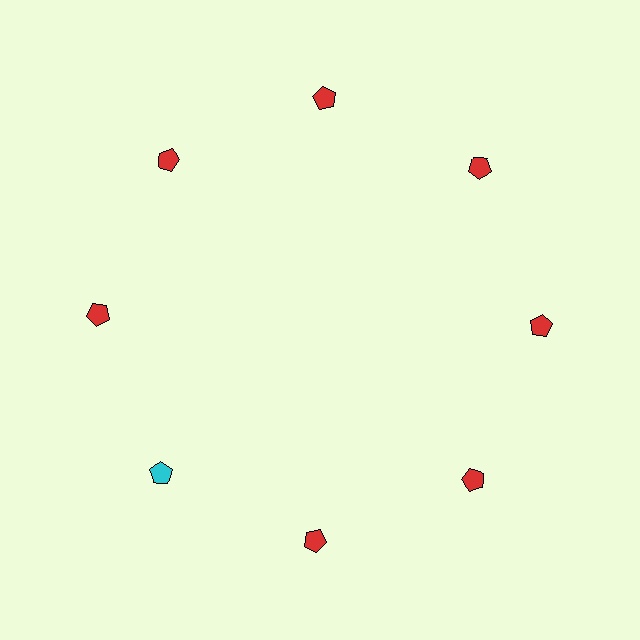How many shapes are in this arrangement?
There are 8 shapes arranged in a ring pattern.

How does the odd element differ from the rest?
It has a different color: cyan instead of red.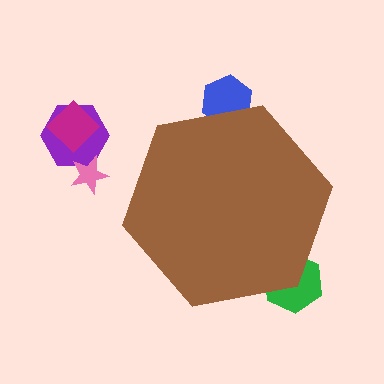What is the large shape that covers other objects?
A brown hexagon.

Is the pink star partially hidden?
No, the pink star is fully visible.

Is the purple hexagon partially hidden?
No, the purple hexagon is fully visible.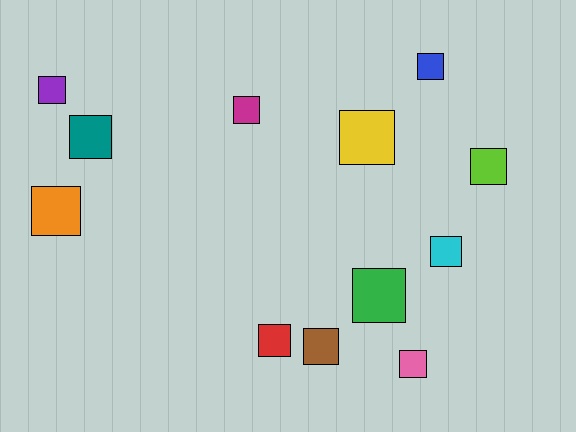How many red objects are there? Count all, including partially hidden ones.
There is 1 red object.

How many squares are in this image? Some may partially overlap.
There are 12 squares.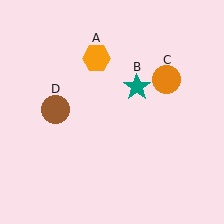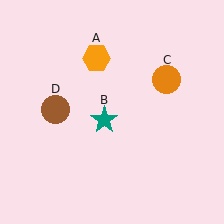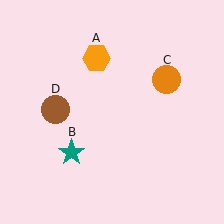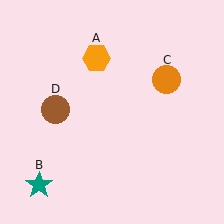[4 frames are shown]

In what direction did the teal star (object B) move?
The teal star (object B) moved down and to the left.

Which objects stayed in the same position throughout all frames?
Orange hexagon (object A) and orange circle (object C) and brown circle (object D) remained stationary.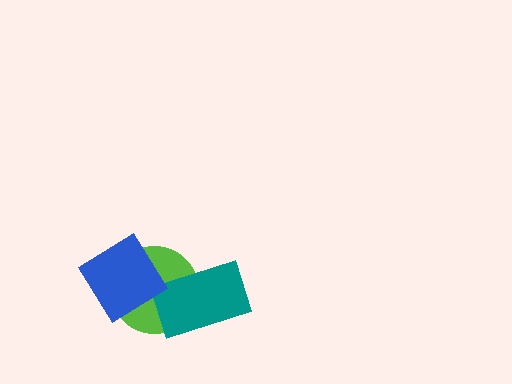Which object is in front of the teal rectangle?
The blue diamond is in front of the teal rectangle.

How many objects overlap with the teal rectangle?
2 objects overlap with the teal rectangle.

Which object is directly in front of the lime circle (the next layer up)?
The teal rectangle is directly in front of the lime circle.